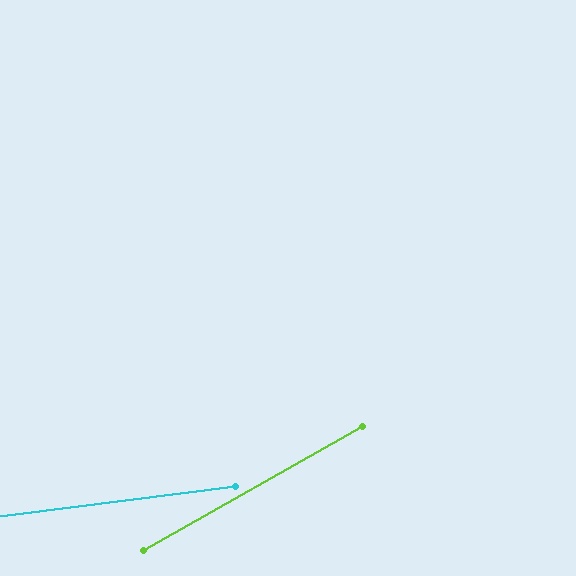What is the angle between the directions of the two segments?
Approximately 22 degrees.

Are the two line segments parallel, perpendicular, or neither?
Neither parallel nor perpendicular — they differ by about 22°.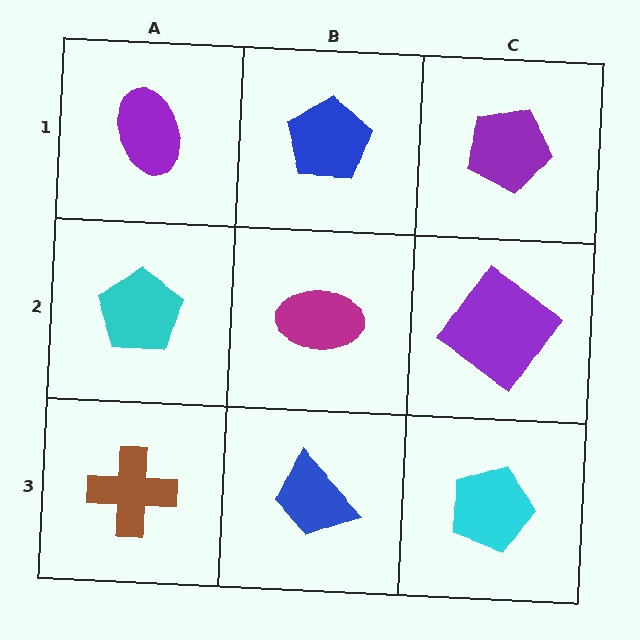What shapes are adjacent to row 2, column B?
A blue pentagon (row 1, column B), a blue trapezoid (row 3, column B), a cyan pentagon (row 2, column A), a purple diamond (row 2, column C).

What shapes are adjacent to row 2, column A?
A purple ellipse (row 1, column A), a brown cross (row 3, column A), a magenta ellipse (row 2, column B).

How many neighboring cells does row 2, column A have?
3.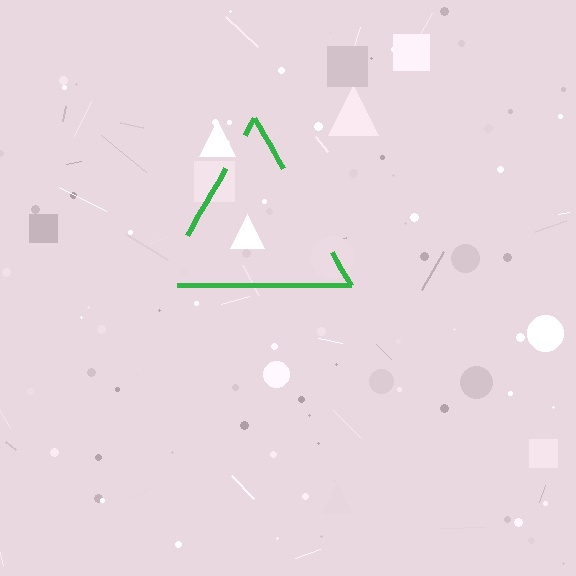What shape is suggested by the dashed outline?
The dashed outline suggests a triangle.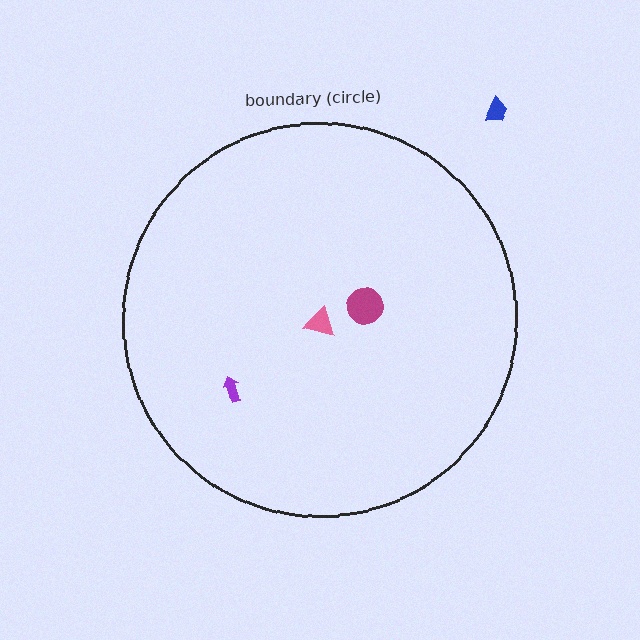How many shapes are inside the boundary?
3 inside, 1 outside.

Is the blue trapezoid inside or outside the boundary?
Outside.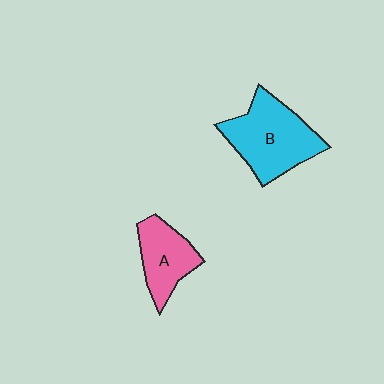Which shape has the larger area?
Shape B (cyan).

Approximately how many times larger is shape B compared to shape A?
Approximately 1.6 times.